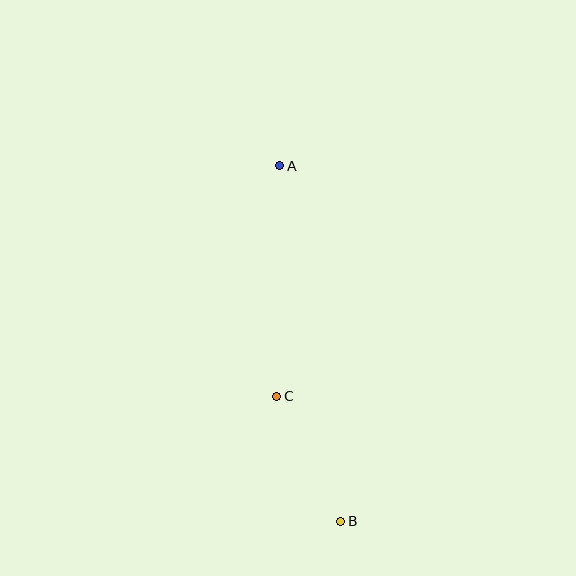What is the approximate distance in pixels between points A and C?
The distance between A and C is approximately 231 pixels.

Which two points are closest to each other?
Points B and C are closest to each other.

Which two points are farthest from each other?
Points A and B are farthest from each other.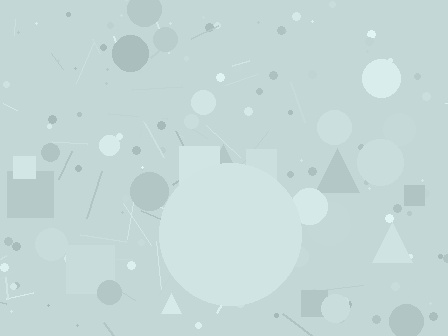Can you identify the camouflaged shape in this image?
The camouflaged shape is a circle.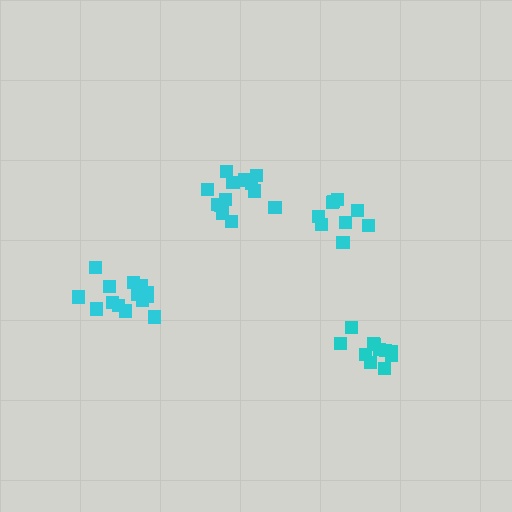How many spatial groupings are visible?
There are 4 spatial groupings.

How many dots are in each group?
Group 1: 13 dots, Group 2: 11 dots, Group 3: 9 dots, Group 4: 15 dots (48 total).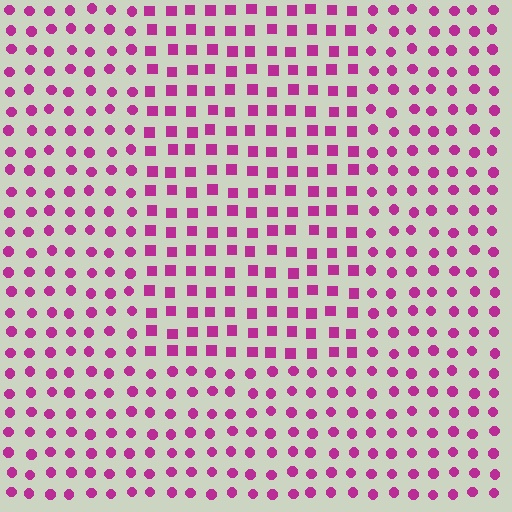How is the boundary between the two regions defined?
The boundary is defined by a change in element shape: squares inside vs. circles outside. All elements share the same color and spacing.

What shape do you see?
I see a rectangle.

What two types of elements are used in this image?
The image uses squares inside the rectangle region and circles outside it.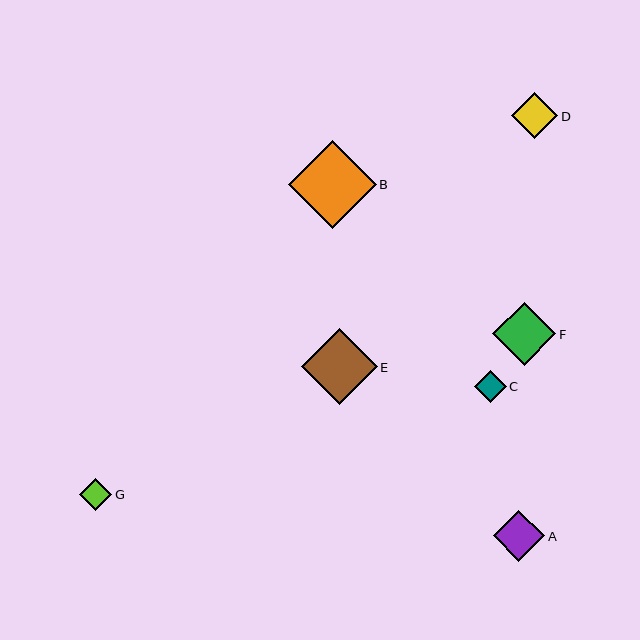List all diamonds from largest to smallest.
From largest to smallest: B, E, F, A, D, G, C.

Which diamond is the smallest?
Diamond C is the smallest with a size of approximately 31 pixels.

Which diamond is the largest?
Diamond B is the largest with a size of approximately 88 pixels.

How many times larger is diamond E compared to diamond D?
Diamond E is approximately 1.6 times the size of diamond D.